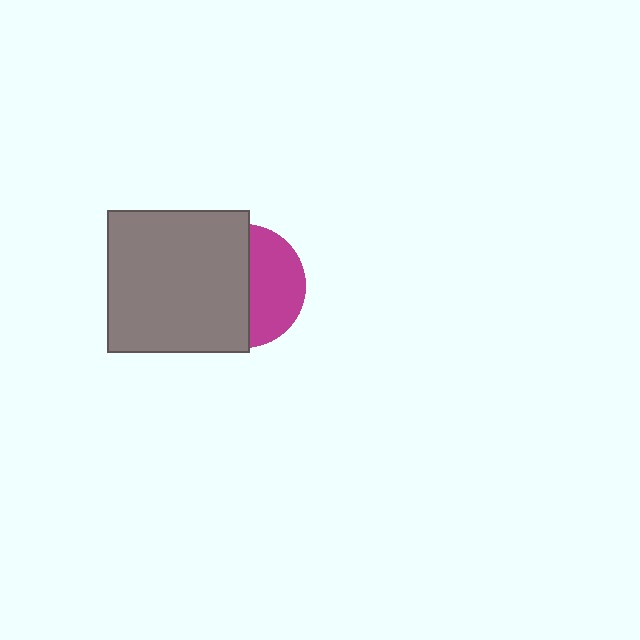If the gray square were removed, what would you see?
You would see the complete magenta circle.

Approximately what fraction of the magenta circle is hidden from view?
Roughly 56% of the magenta circle is hidden behind the gray square.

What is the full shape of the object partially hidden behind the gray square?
The partially hidden object is a magenta circle.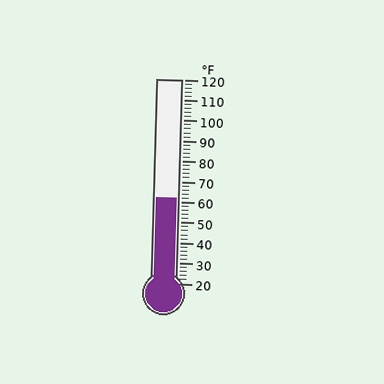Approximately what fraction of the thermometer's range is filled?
The thermometer is filled to approximately 40% of its range.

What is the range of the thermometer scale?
The thermometer scale ranges from 20°F to 120°F.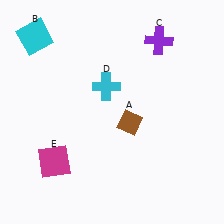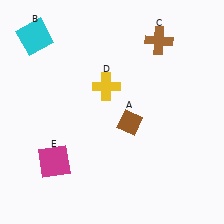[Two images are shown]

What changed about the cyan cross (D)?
In Image 1, D is cyan. In Image 2, it changed to yellow.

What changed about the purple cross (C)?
In Image 1, C is purple. In Image 2, it changed to brown.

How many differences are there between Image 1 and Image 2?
There are 2 differences between the two images.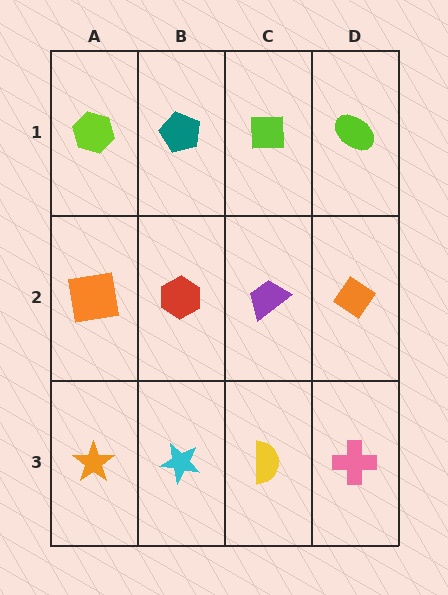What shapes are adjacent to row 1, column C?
A purple trapezoid (row 2, column C), a teal pentagon (row 1, column B), a lime ellipse (row 1, column D).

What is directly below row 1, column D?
An orange diamond.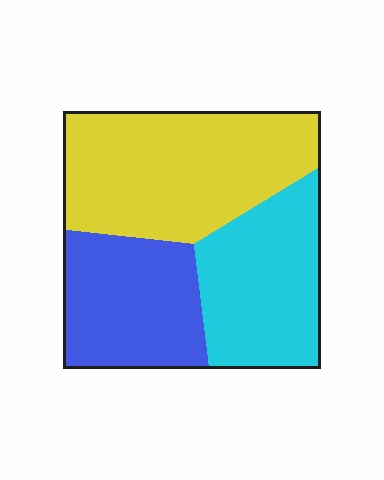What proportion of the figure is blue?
Blue covers 27% of the figure.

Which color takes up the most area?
Yellow, at roughly 45%.